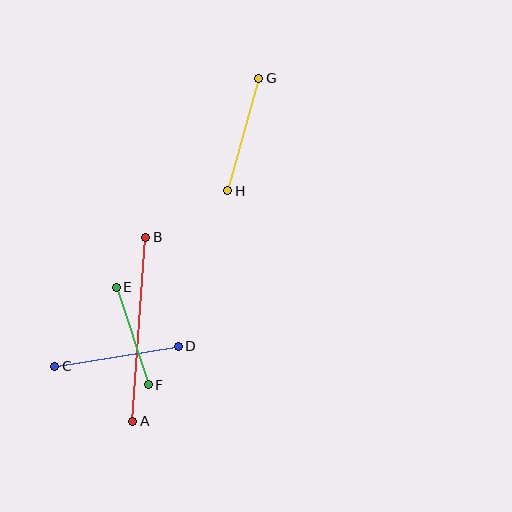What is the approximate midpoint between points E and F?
The midpoint is at approximately (132, 336) pixels.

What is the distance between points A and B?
The distance is approximately 184 pixels.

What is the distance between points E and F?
The distance is approximately 102 pixels.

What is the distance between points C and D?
The distance is approximately 125 pixels.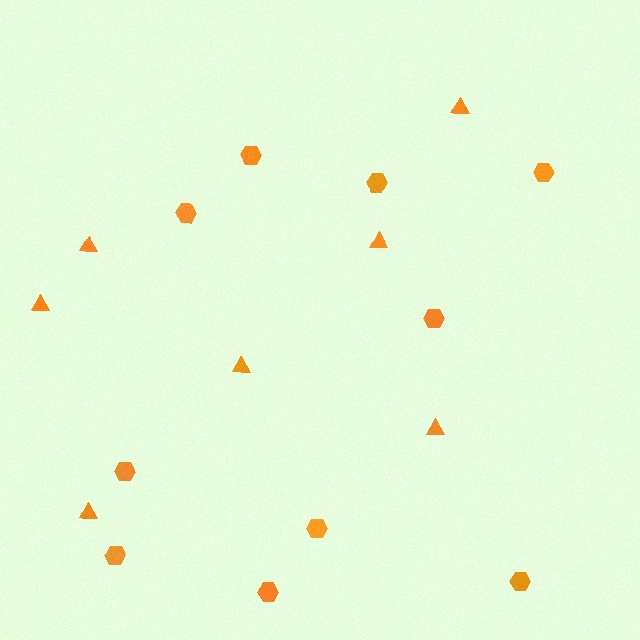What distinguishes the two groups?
There are 2 groups: one group of hexagons (10) and one group of triangles (7).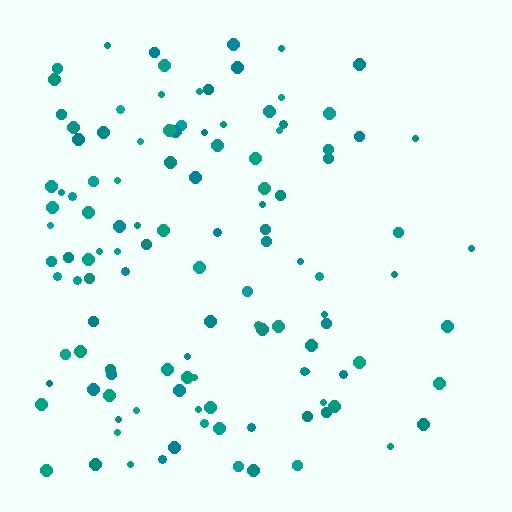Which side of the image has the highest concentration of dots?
The left.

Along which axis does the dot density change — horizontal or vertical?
Horizontal.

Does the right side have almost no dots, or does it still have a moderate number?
Still a moderate number, just noticeably fewer than the left.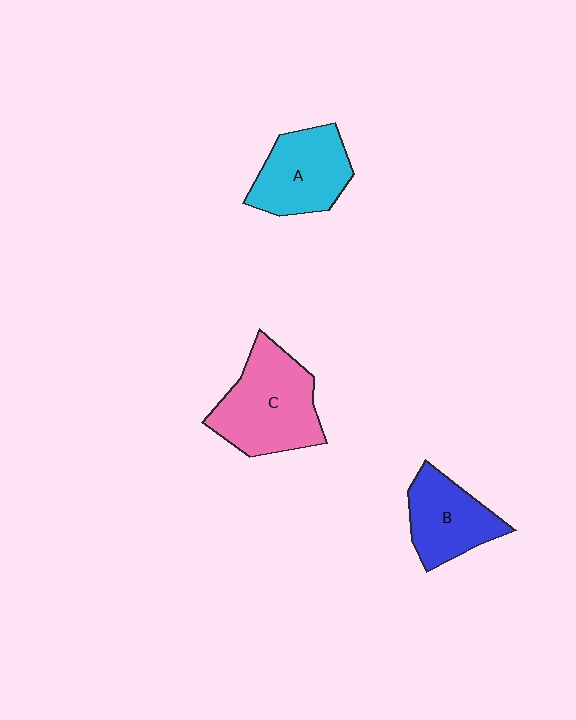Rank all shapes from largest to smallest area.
From largest to smallest: C (pink), A (cyan), B (blue).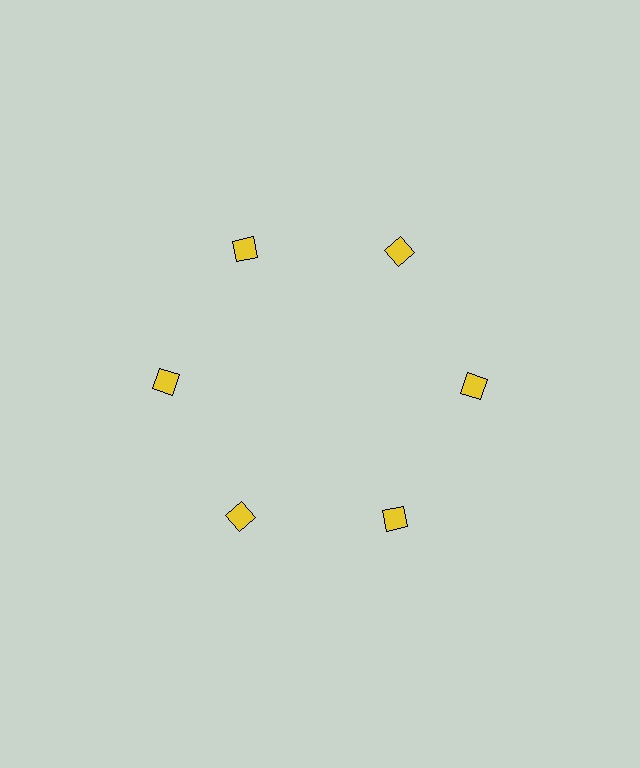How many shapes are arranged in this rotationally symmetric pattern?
There are 6 shapes, arranged in 6 groups of 1.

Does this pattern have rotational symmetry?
Yes, this pattern has 6-fold rotational symmetry. It looks the same after rotating 60 degrees around the center.